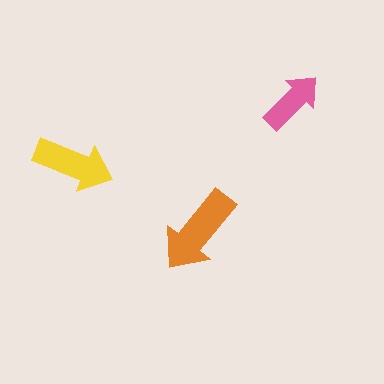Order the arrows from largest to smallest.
the orange one, the yellow one, the pink one.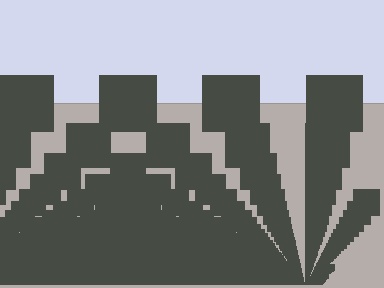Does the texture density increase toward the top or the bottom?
Density increases toward the bottom.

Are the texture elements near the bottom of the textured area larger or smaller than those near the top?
Smaller. The gradient is inverted — elements near the bottom are smaller and denser.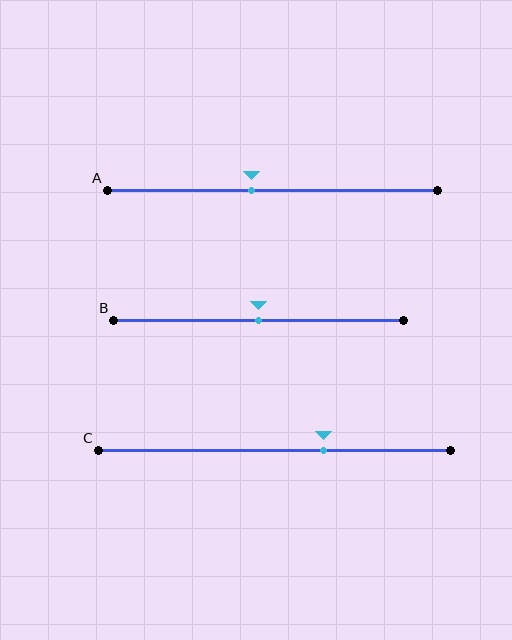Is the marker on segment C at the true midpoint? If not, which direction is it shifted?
No, the marker on segment C is shifted to the right by about 14% of the segment length.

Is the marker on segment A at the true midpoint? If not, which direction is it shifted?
No, the marker on segment A is shifted to the left by about 6% of the segment length.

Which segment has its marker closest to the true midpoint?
Segment B has its marker closest to the true midpoint.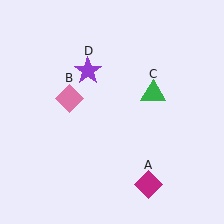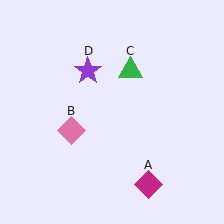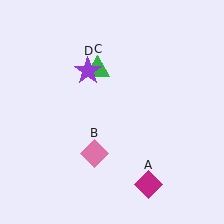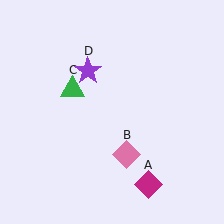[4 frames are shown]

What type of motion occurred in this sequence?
The pink diamond (object B), green triangle (object C) rotated counterclockwise around the center of the scene.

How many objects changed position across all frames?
2 objects changed position: pink diamond (object B), green triangle (object C).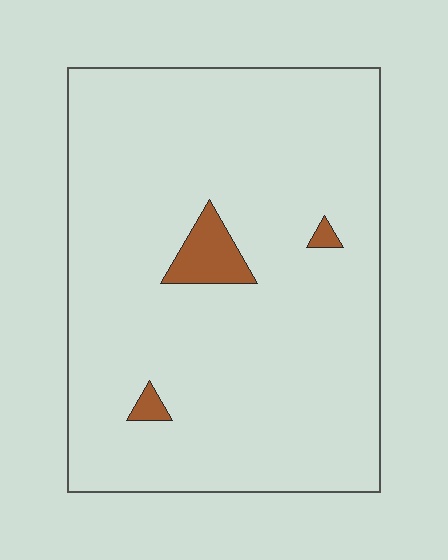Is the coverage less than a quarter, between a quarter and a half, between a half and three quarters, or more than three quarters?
Less than a quarter.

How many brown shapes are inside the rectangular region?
3.